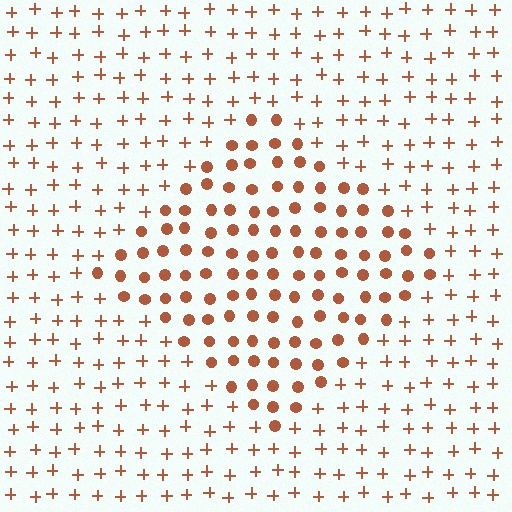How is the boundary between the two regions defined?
The boundary is defined by a change in element shape: circles inside vs. plus signs outside. All elements share the same color and spacing.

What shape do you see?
I see a diamond.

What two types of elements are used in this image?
The image uses circles inside the diamond region and plus signs outside it.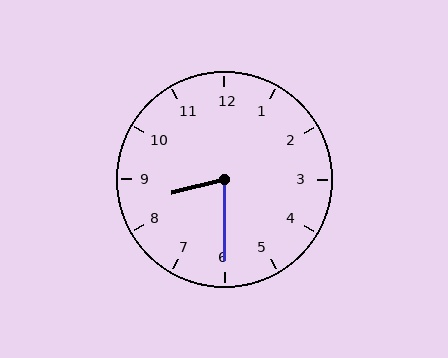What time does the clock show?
8:30.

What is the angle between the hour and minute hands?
Approximately 75 degrees.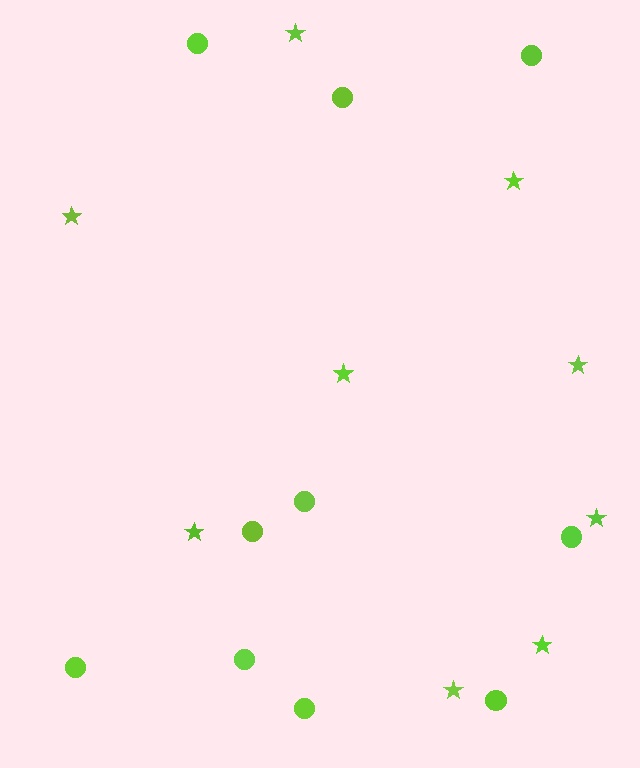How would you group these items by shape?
There are 2 groups: one group of stars (9) and one group of circles (10).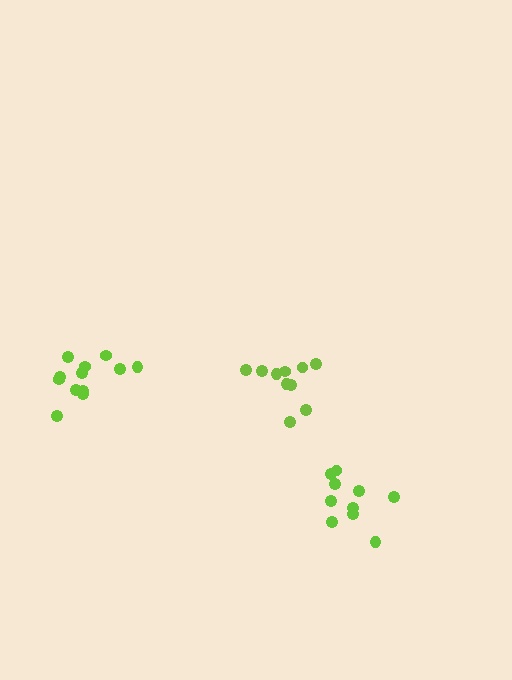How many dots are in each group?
Group 1: 10 dots, Group 2: 10 dots, Group 3: 12 dots (32 total).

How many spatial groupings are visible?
There are 3 spatial groupings.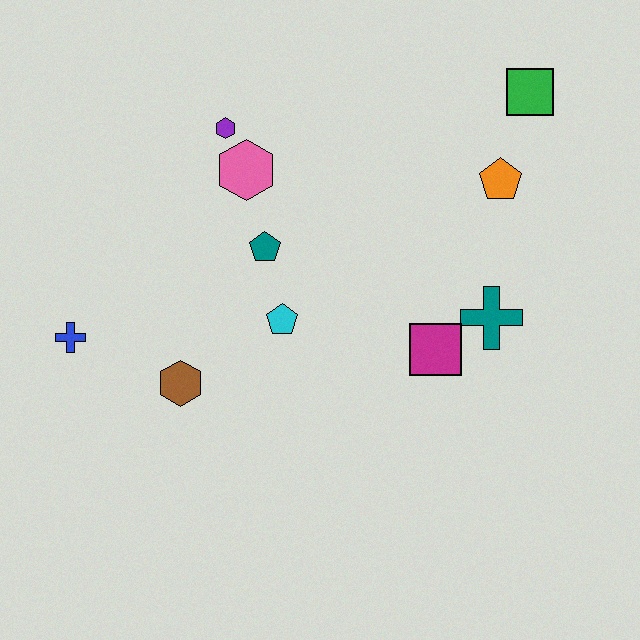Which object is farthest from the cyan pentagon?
The green square is farthest from the cyan pentagon.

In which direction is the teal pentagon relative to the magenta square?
The teal pentagon is to the left of the magenta square.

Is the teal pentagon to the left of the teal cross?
Yes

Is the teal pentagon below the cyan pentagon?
No